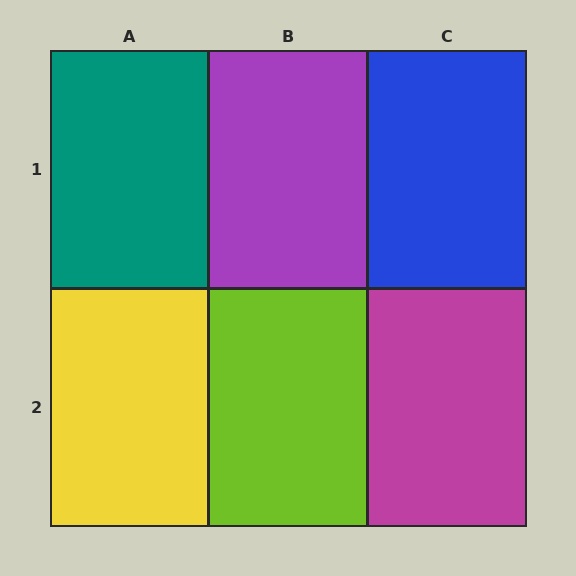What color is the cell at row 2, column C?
Magenta.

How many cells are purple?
1 cell is purple.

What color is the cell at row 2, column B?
Lime.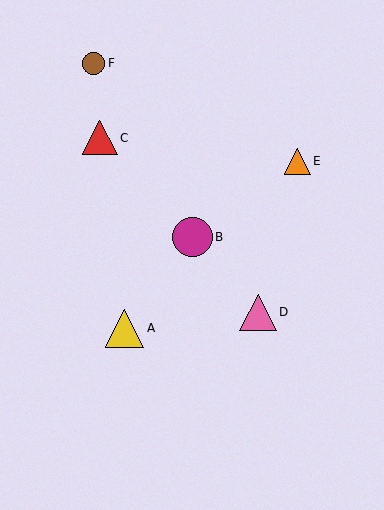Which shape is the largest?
The magenta circle (labeled B) is the largest.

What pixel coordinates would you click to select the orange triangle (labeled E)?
Click at (297, 161) to select the orange triangle E.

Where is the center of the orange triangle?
The center of the orange triangle is at (297, 161).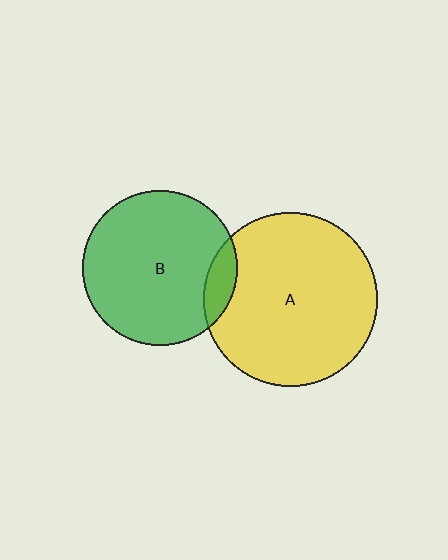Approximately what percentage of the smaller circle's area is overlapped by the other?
Approximately 10%.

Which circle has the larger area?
Circle A (yellow).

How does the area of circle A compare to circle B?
Approximately 1.3 times.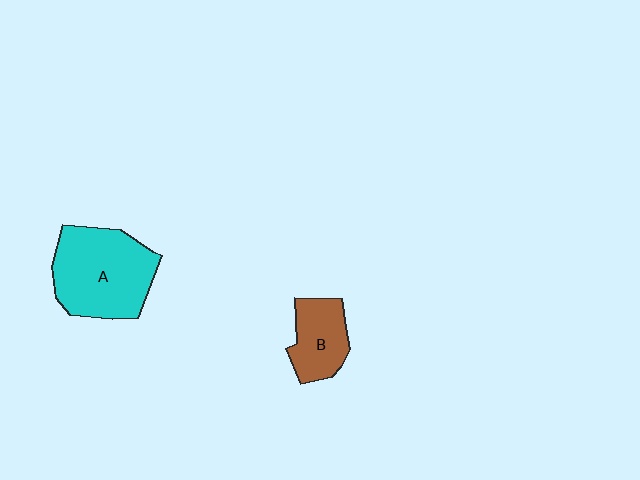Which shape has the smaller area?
Shape B (brown).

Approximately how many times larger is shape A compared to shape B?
Approximately 2.0 times.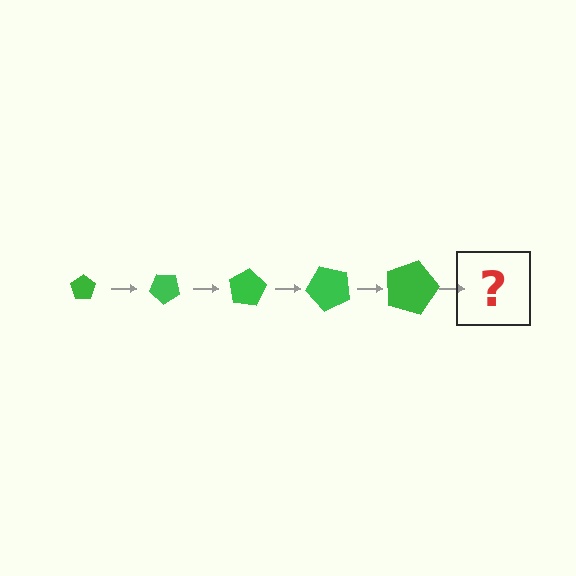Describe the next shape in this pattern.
It should be a pentagon, larger than the previous one and rotated 200 degrees from the start.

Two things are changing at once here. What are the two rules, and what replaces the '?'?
The two rules are that the pentagon grows larger each step and it rotates 40 degrees each step. The '?' should be a pentagon, larger than the previous one and rotated 200 degrees from the start.